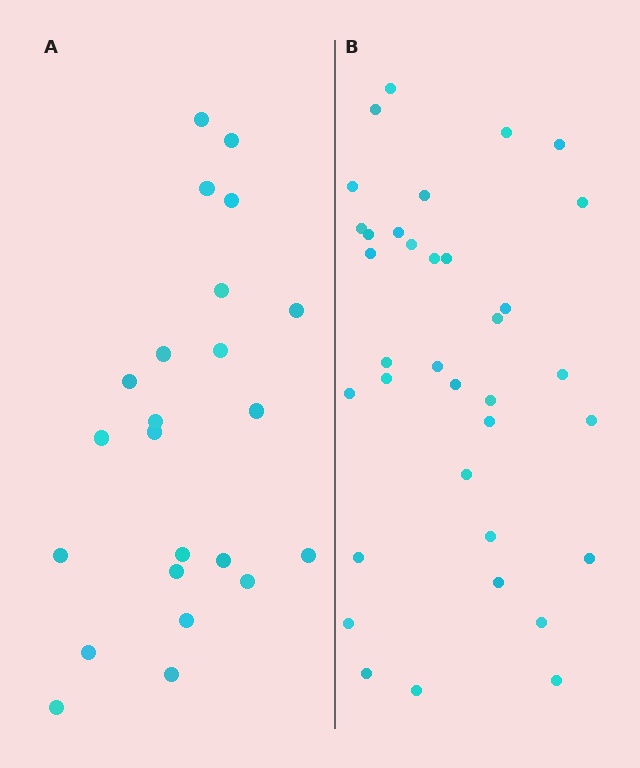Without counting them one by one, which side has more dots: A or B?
Region B (the right region) has more dots.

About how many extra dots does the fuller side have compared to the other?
Region B has roughly 12 or so more dots than region A.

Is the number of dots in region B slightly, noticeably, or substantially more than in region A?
Region B has substantially more. The ratio is roughly 1.5 to 1.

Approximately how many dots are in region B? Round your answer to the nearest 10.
About 40 dots. (The exact count is 35, which rounds to 40.)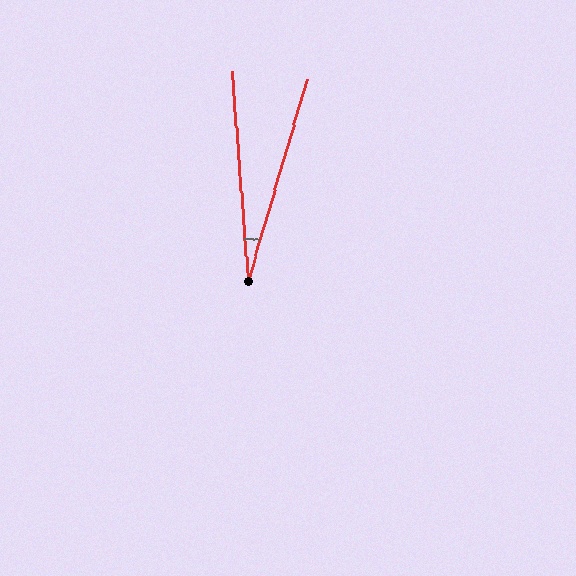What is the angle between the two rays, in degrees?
Approximately 21 degrees.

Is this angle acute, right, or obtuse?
It is acute.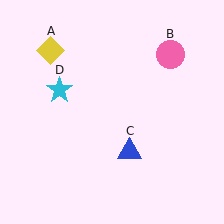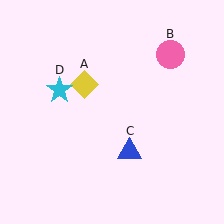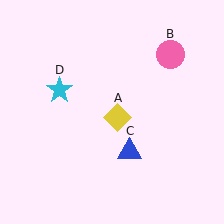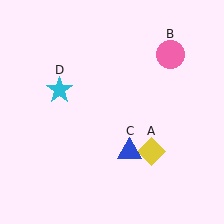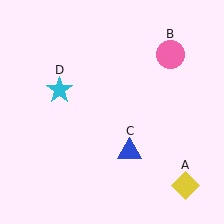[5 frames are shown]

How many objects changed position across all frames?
1 object changed position: yellow diamond (object A).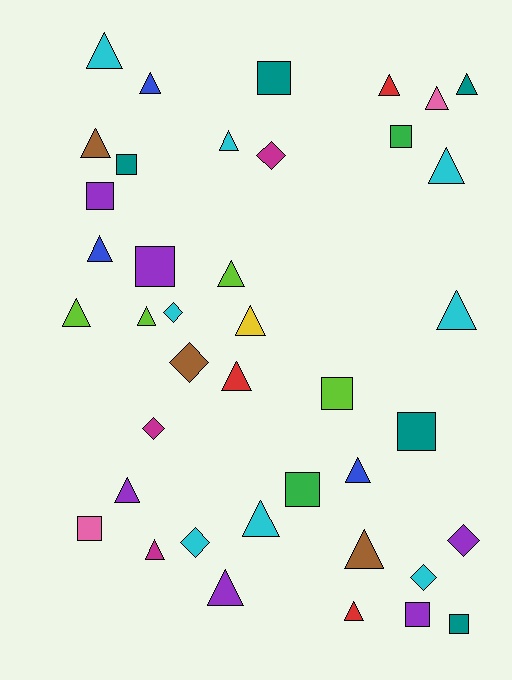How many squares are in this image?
There are 11 squares.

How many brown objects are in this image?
There are 3 brown objects.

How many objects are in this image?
There are 40 objects.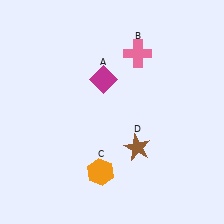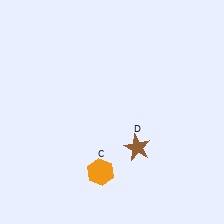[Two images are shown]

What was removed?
The pink cross (B), the magenta diamond (A) were removed in Image 2.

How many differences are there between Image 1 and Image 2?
There are 2 differences between the two images.